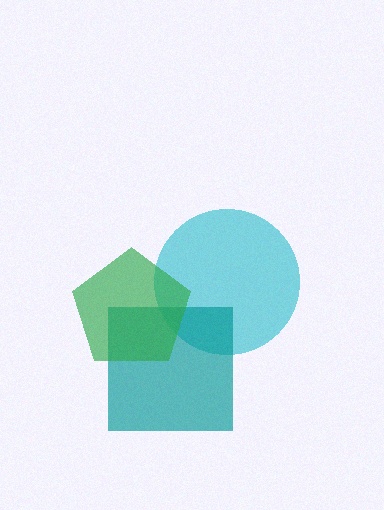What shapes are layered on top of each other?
The layered shapes are: a cyan circle, a teal square, a green pentagon.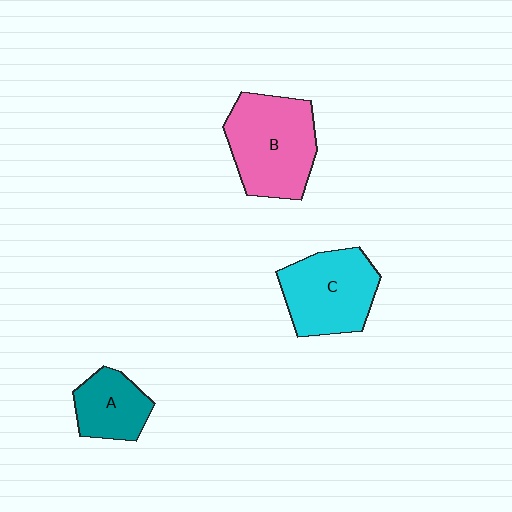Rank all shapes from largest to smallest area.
From largest to smallest: B (pink), C (cyan), A (teal).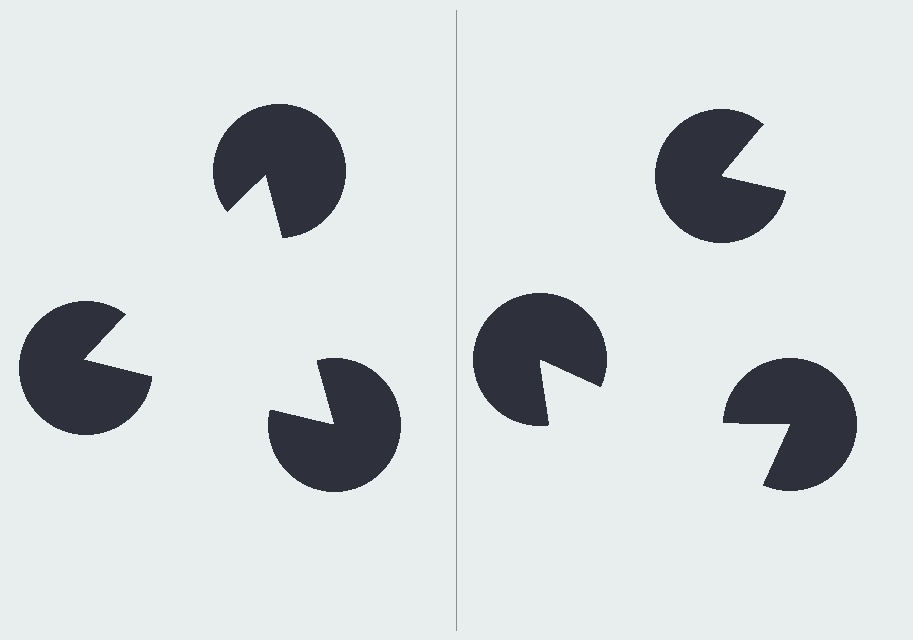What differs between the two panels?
The pac-man discs are positioned identically on both sides; only the wedge orientations differ. On the left they align to a triangle; on the right they are misaligned.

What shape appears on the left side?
An illusory triangle.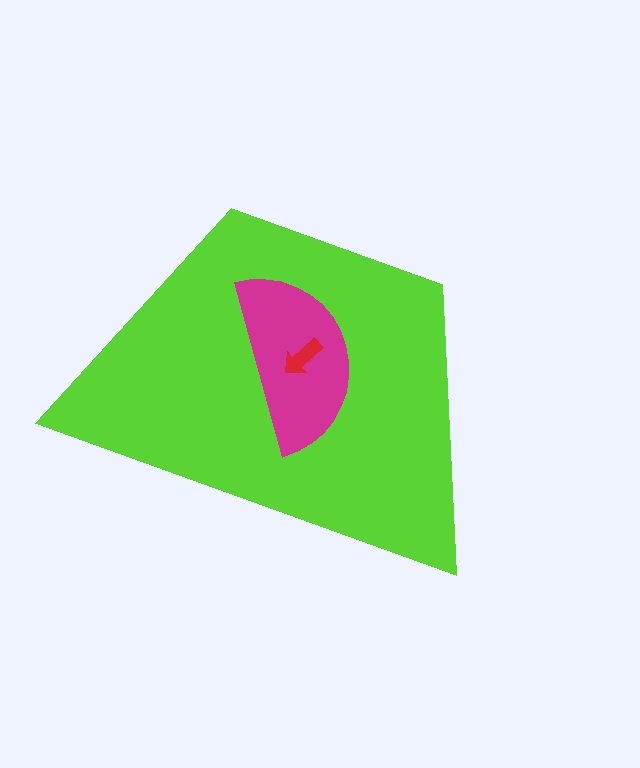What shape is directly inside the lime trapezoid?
The magenta semicircle.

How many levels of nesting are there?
3.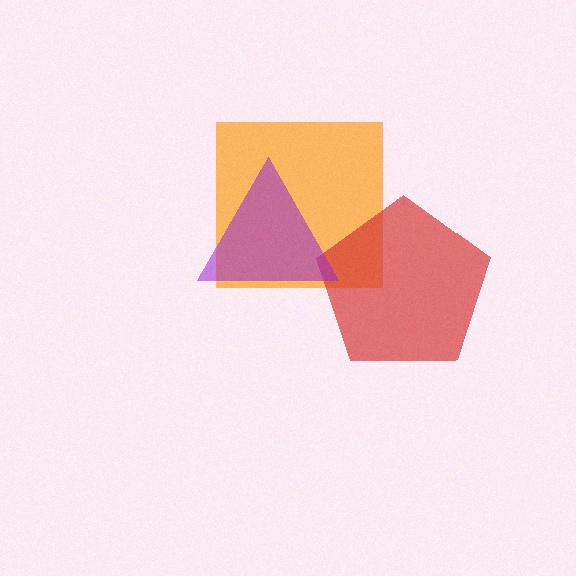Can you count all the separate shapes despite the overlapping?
Yes, there are 3 separate shapes.